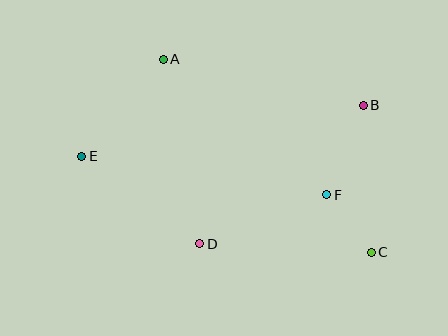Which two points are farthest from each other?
Points C and E are farthest from each other.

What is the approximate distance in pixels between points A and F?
The distance between A and F is approximately 212 pixels.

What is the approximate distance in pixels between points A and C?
The distance between A and C is approximately 284 pixels.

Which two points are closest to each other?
Points C and F are closest to each other.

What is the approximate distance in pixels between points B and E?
The distance between B and E is approximately 286 pixels.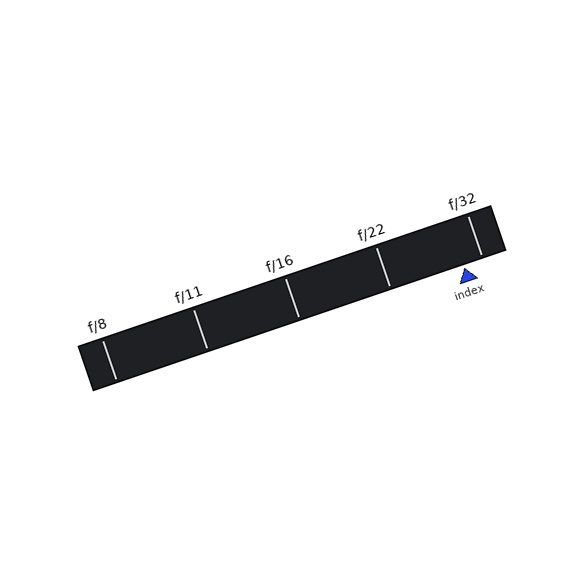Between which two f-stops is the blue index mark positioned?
The index mark is between f/22 and f/32.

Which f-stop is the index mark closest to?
The index mark is closest to f/32.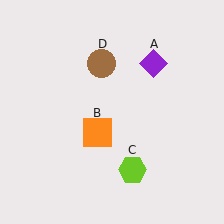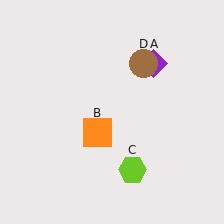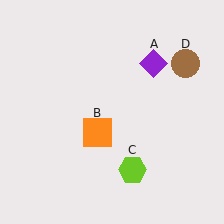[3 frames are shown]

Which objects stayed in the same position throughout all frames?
Purple diamond (object A) and orange square (object B) and lime hexagon (object C) remained stationary.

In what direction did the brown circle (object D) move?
The brown circle (object D) moved right.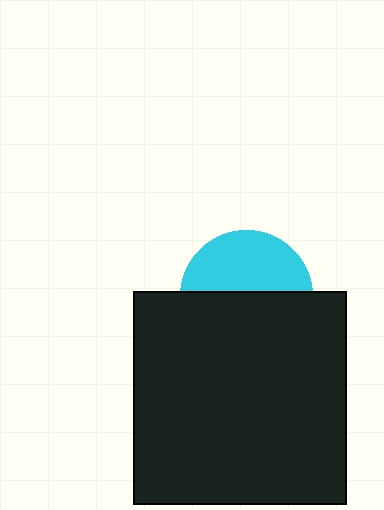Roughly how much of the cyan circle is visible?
About half of it is visible (roughly 46%).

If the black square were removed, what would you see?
You would see the complete cyan circle.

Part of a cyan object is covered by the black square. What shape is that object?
It is a circle.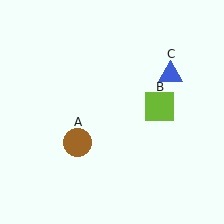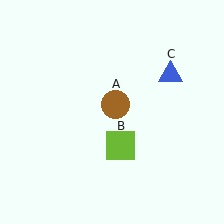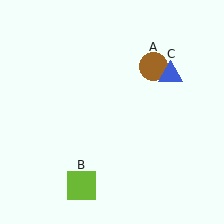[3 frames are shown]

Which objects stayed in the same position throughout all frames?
Blue triangle (object C) remained stationary.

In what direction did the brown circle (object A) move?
The brown circle (object A) moved up and to the right.